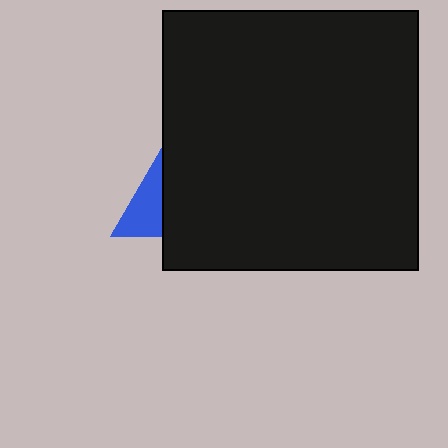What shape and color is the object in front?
The object in front is a black rectangle.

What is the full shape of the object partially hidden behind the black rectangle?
The partially hidden object is a blue triangle.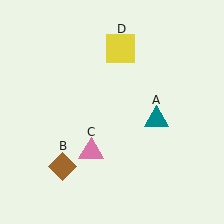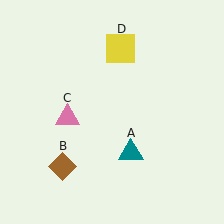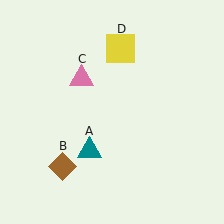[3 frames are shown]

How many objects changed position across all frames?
2 objects changed position: teal triangle (object A), pink triangle (object C).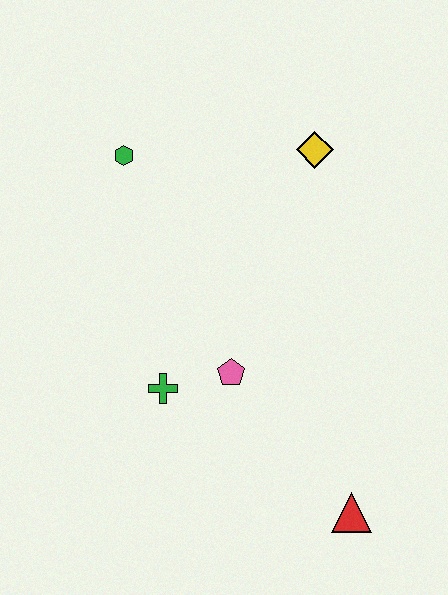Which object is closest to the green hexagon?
The yellow diamond is closest to the green hexagon.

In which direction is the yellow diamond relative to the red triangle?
The yellow diamond is above the red triangle.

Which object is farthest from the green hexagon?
The red triangle is farthest from the green hexagon.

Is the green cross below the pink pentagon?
Yes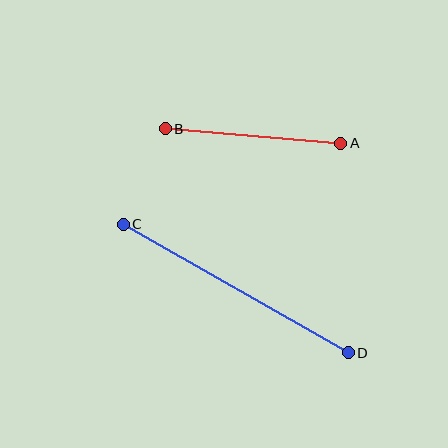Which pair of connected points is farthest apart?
Points C and D are farthest apart.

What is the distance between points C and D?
The distance is approximately 259 pixels.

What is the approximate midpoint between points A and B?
The midpoint is at approximately (253, 136) pixels.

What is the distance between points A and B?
The distance is approximately 176 pixels.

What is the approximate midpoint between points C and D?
The midpoint is at approximately (236, 289) pixels.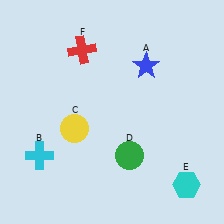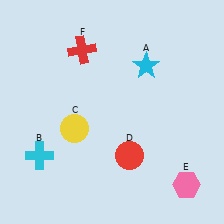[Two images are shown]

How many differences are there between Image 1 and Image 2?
There are 3 differences between the two images.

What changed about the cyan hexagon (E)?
In Image 1, E is cyan. In Image 2, it changed to pink.